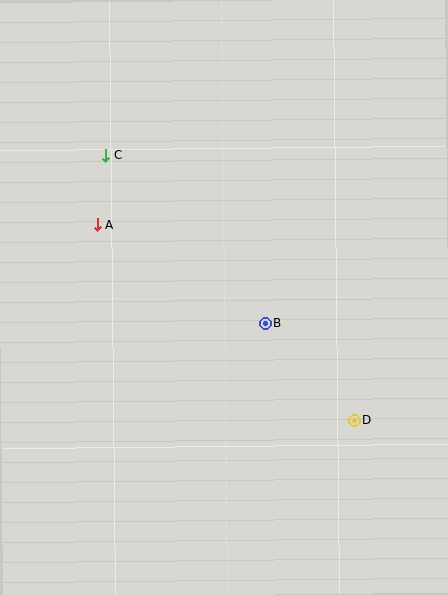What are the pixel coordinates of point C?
Point C is at (106, 155).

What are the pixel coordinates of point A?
Point A is at (98, 225).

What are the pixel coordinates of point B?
Point B is at (265, 323).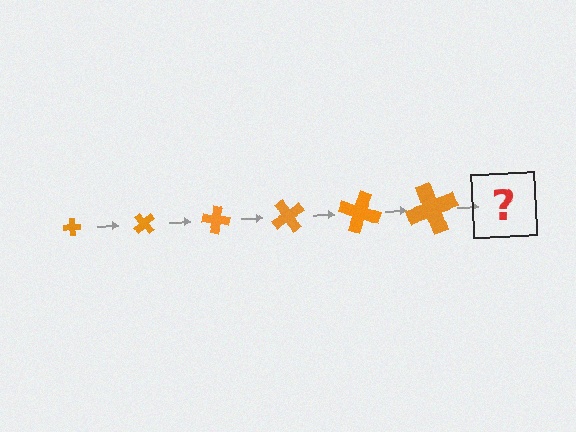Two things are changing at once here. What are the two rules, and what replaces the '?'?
The two rules are that the cross grows larger each step and it rotates 50 degrees each step. The '?' should be a cross, larger than the previous one and rotated 300 degrees from the start.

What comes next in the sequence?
The next element should be a cross, larger than the previous one and rotated 300 degrees from the start.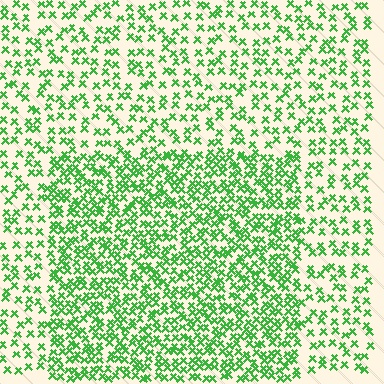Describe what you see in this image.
The image contains small green elements arranged at two different densities. A rectangle-shaped region is visible where the elements are more densely packed than the surrounding area.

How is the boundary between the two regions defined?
The boundary is defined by a change in element density (approximately 1.9x ratio). All elements are the same color, size, and shape.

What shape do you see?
I see a rectangle.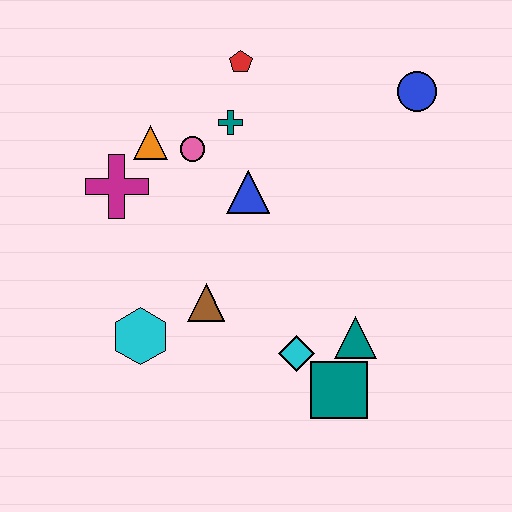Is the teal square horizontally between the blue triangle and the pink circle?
No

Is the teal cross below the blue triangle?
No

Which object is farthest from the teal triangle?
The red pentagon is farthest from the teal triangle.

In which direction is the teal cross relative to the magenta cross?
The teal cross is to the right of the magenta cross.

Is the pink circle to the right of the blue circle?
No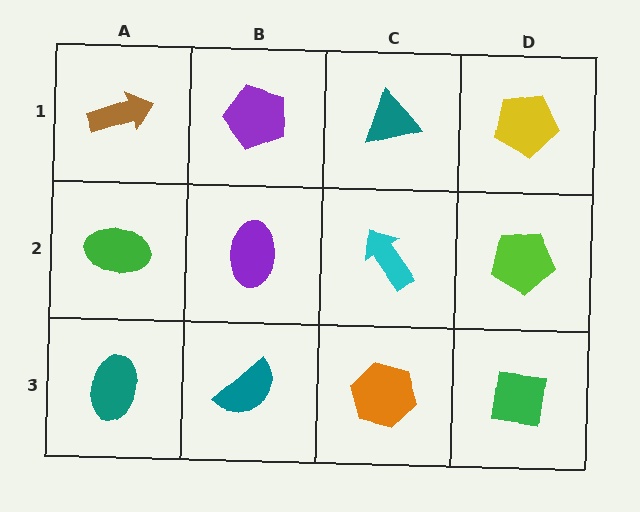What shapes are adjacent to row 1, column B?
A purple ellipse (row 2, column B), a brown arrow (row 1, column A), a teal triangle (row 1, column C).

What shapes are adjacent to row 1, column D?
A lime pentagon (row 2, column D), a teal triangle (row 1, column C).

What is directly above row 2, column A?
A brown arrow.